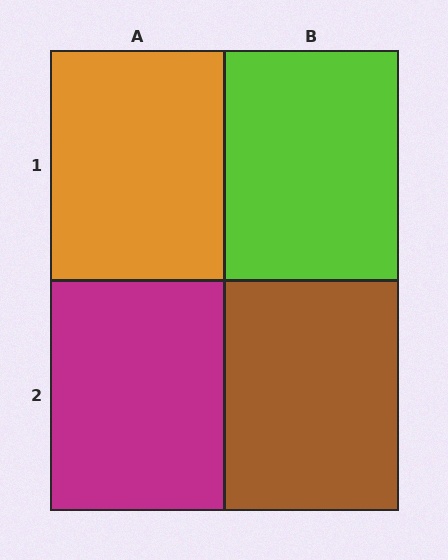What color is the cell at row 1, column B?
Lime.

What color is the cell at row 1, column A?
Orange.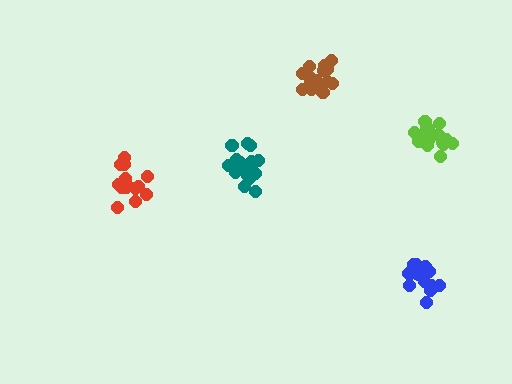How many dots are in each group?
Group 1: 18 dots, Group 2: 16 dots, Group 3: 19 dots, Group 4: 16 dots, Group 5: 15 dots (84 total).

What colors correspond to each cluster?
The clusters are colored: teal, blue, lime, brown, red.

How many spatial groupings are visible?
There are 5 spatial groupings.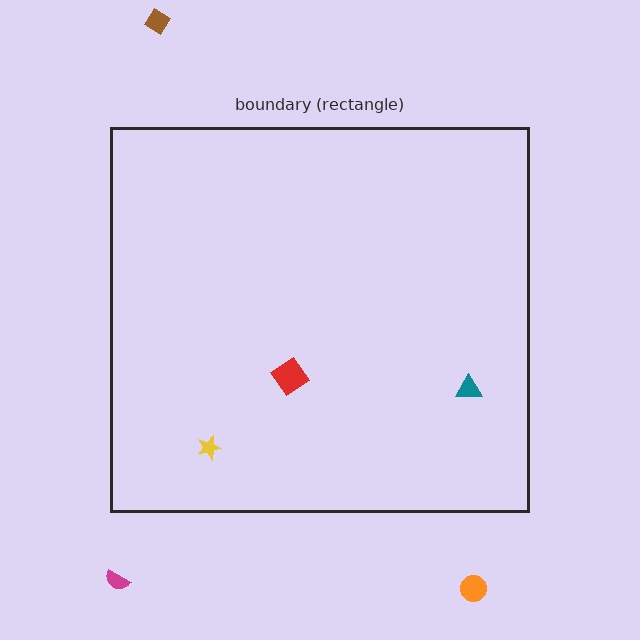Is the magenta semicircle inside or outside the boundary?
Outside.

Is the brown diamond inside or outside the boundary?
Outside.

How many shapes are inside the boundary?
3 inside, 3 outside.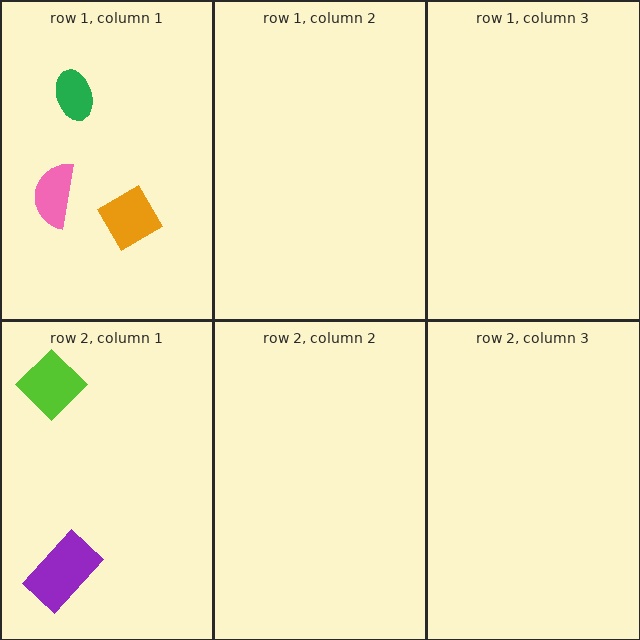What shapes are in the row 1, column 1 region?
The orange diamond, the green ellipse, the pink semicircle.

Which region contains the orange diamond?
The row 1, column 1 region.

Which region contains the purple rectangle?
The row 2, column 1 region.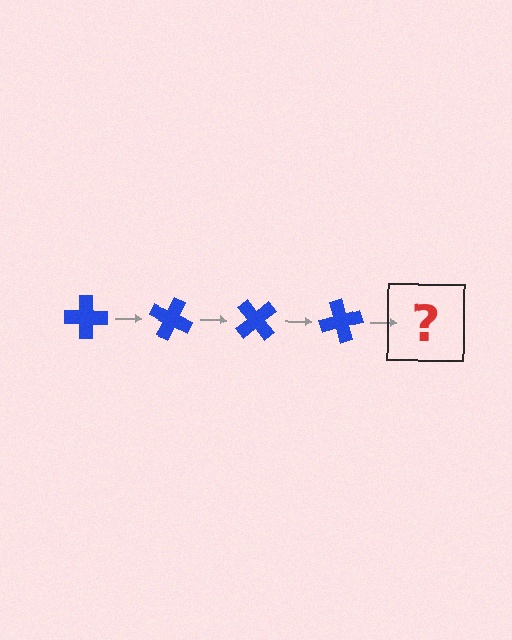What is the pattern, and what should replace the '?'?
The pattern is that the cross rotates 25 degrees each step. The '?' should be a blue cross rotated 100 degrees.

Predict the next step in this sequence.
The next step is a blue cross rotated 100 degrees.